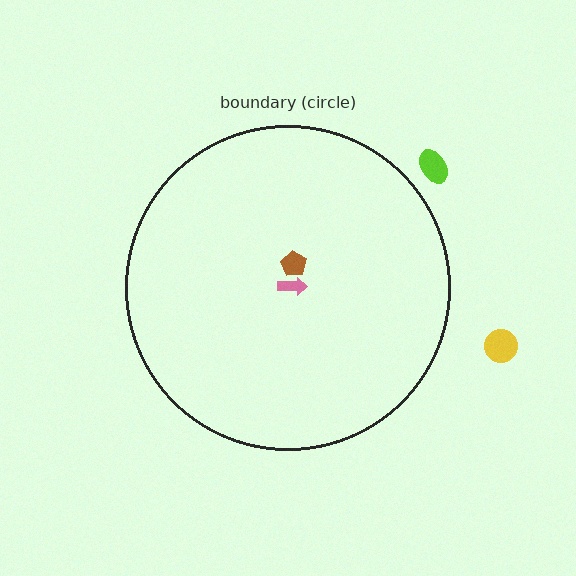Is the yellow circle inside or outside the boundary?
Outside.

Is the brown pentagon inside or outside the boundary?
Inside.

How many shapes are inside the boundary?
2 inside, 2 outside.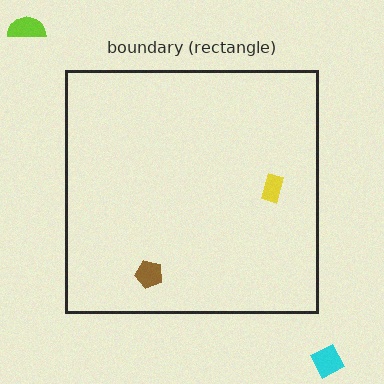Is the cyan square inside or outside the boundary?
Outside.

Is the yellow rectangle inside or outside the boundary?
Inside.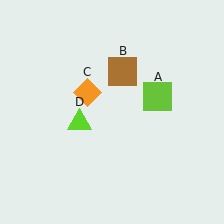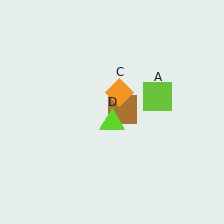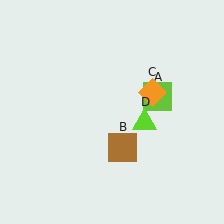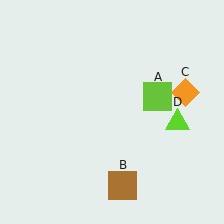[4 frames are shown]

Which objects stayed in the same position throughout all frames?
Lime square (object A) remained stationary.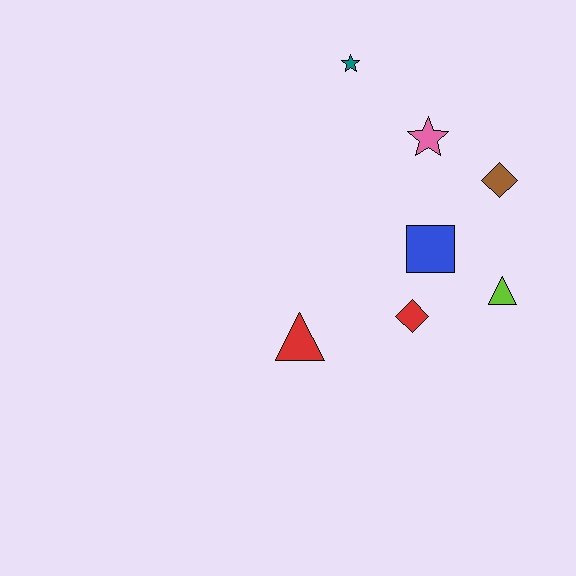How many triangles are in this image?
There are 2 triangles.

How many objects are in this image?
There are 7 objects.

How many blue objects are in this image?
There is 1 blue object.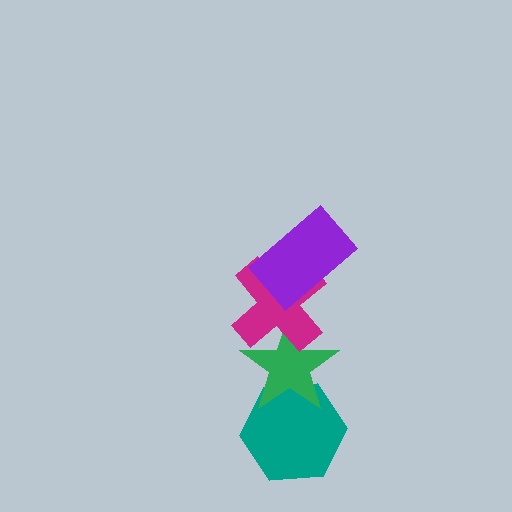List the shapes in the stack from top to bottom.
From top to bottom: the purple rectangle, the magenta cross, the green star, the teal hexagon.